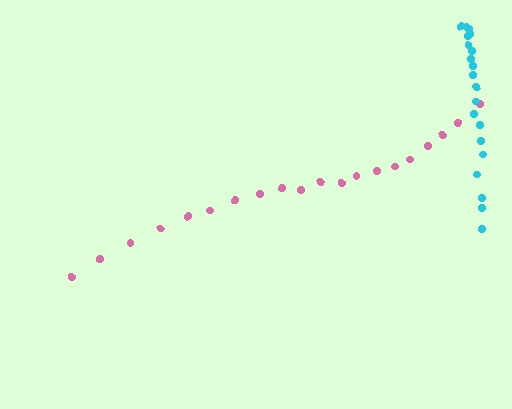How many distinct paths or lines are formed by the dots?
There are 2 distinct paths.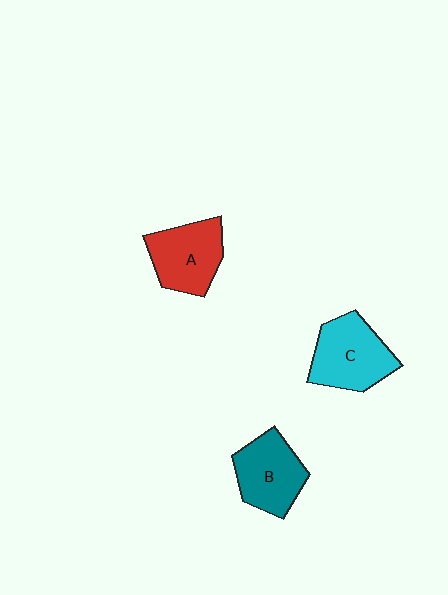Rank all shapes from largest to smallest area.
From largest to smallest: C (cyan), B (teal), A (red).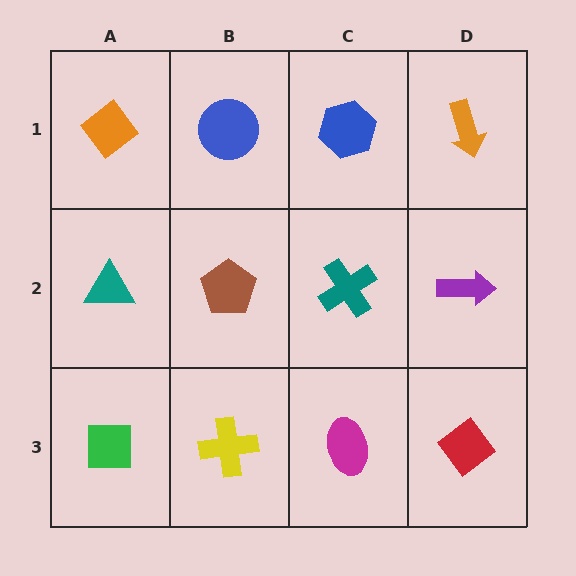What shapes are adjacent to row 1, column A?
A teal triangle (row 2, column A), a blue circle (row 1, column B).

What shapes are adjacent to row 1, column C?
A teal cross (row 2, column C), a blue circle (row 1, column B), an orange arrow (row 1, column D).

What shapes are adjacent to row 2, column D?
An orange arrow (row 1, column D), a red diamond (row 3, column D), a teal cross (row 2, column C).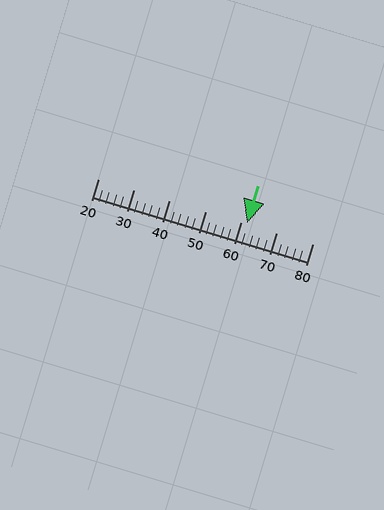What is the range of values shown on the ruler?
The ruler shows values from 20 to 80.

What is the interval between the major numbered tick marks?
The major tick marks are spaced 10 units apart.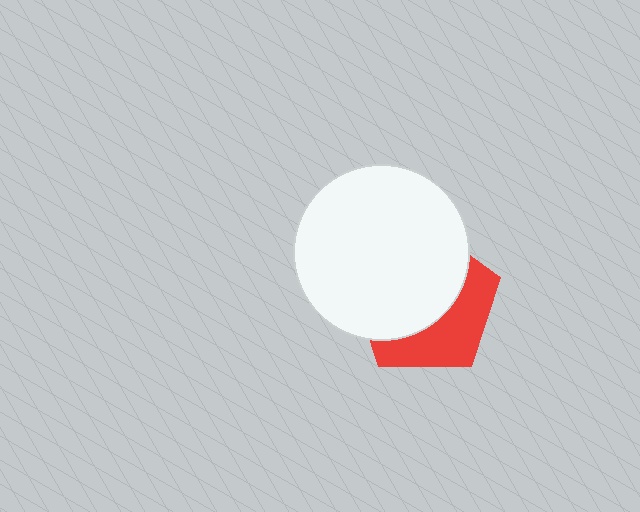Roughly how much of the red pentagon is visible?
A small part of it is visible (roughly 40%).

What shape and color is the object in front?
The object in front is a white circle.